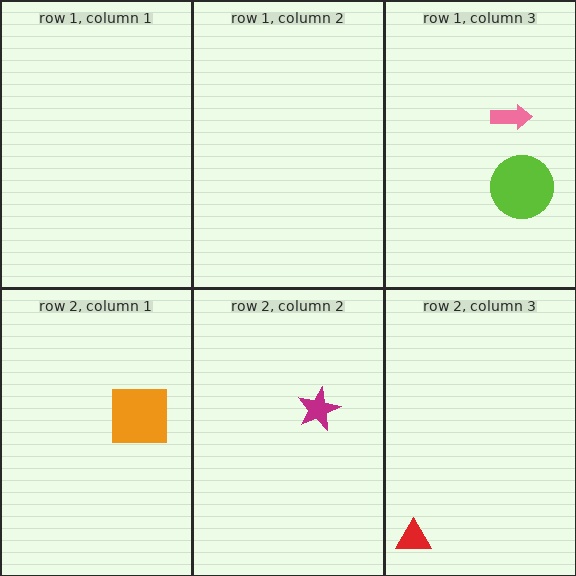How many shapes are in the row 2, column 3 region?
1.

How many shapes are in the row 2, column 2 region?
1.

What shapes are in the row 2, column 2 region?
The magenta star.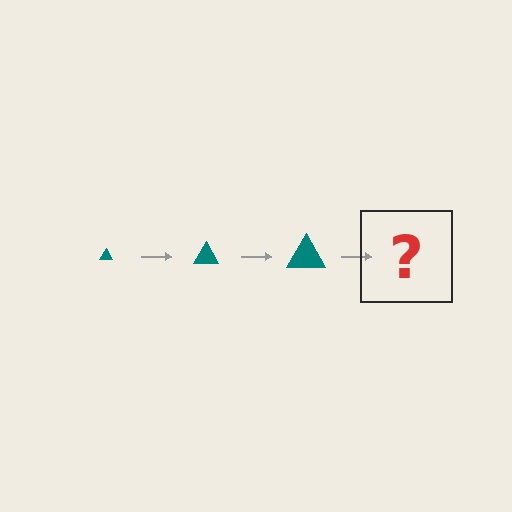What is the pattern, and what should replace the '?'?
The pattern is that the triangle gets progressively larger each step. The '?' should be a teal triangle, larger than the previous one.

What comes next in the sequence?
The next element should be a teal triangle, larger than the previous one.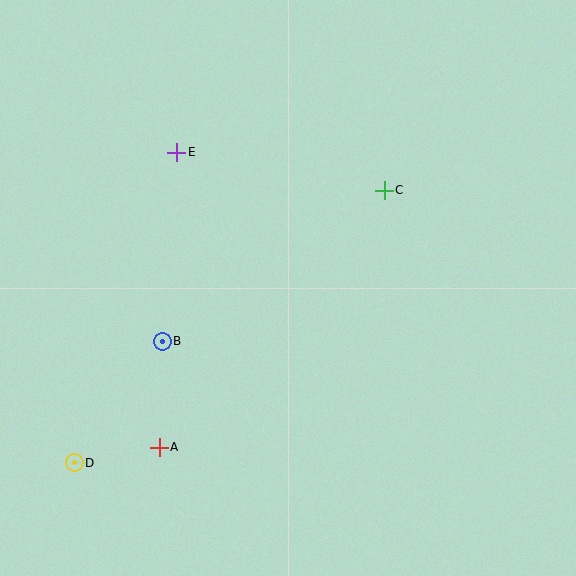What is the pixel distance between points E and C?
The distance between E and C is 211 pixels.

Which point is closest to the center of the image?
Point B at (162, 341) is closest to the center.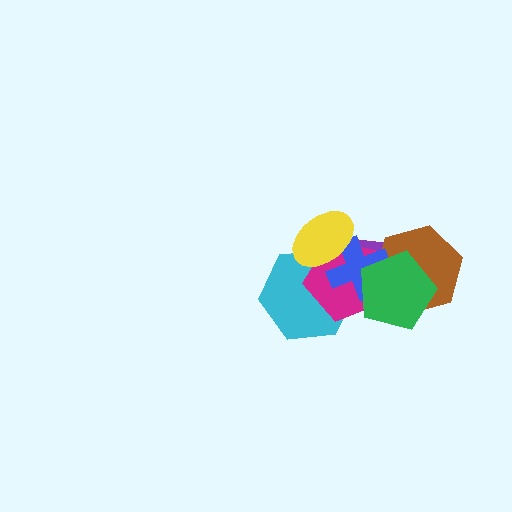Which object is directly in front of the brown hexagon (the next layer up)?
The magenta pentagon is directly in front of the brown hexagon.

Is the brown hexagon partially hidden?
Yes, it is partially covered by another shape.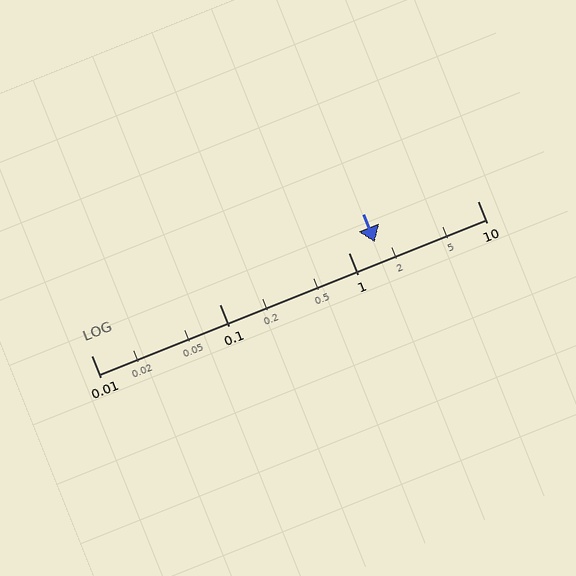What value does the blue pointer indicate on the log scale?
The pointer indicates approximately 1.6.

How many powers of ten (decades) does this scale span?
The scale spans 3 decades, from 0.01 to 10.